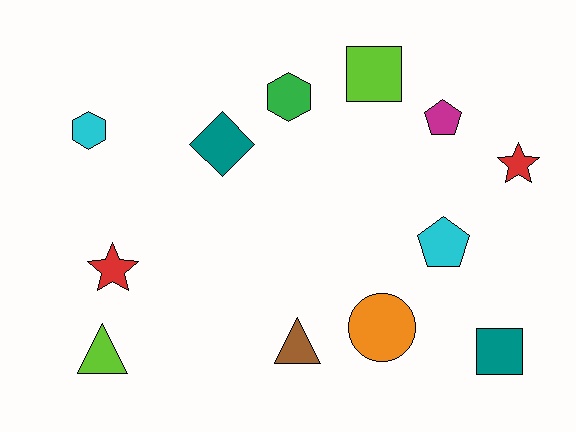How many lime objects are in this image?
There are 2 lime objects.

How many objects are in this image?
There are 12 objects.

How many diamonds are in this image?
There is 1 diamond.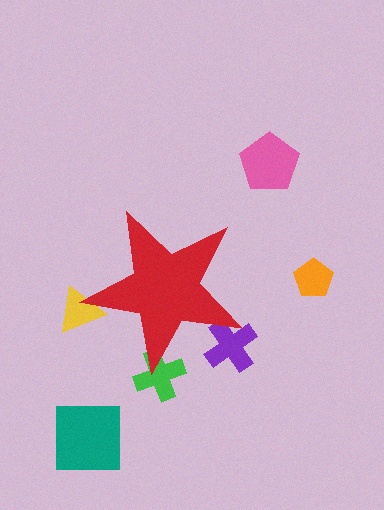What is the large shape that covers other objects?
A red star.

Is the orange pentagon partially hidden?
No, the orange pentagon is fully visible.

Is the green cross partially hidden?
Yes, the green cross is partially hidden behind the red star.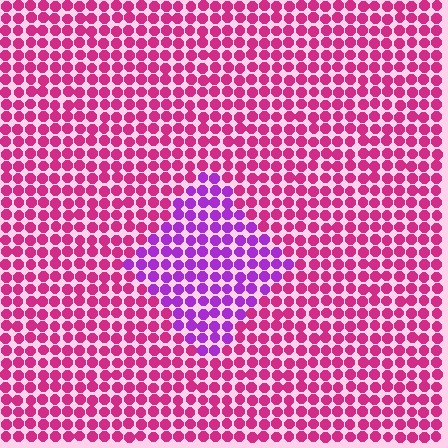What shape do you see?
I see a diamond.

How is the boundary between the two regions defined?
The boundary is defined purely by a slight shift in hue (about 42 degrees). Spacing, size, and orientation are identical on both sides.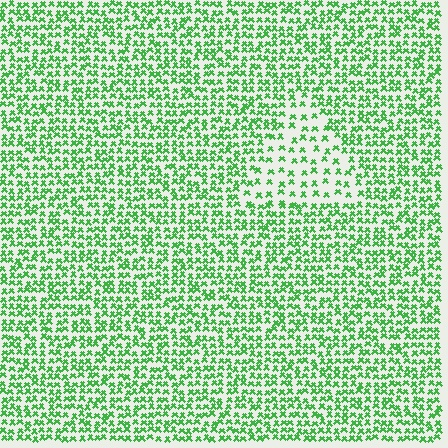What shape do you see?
I see a triangle.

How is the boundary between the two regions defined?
The boundary is defined by a change in element density (approximately 2.0x ratio). All elements are the same color, size, and shape.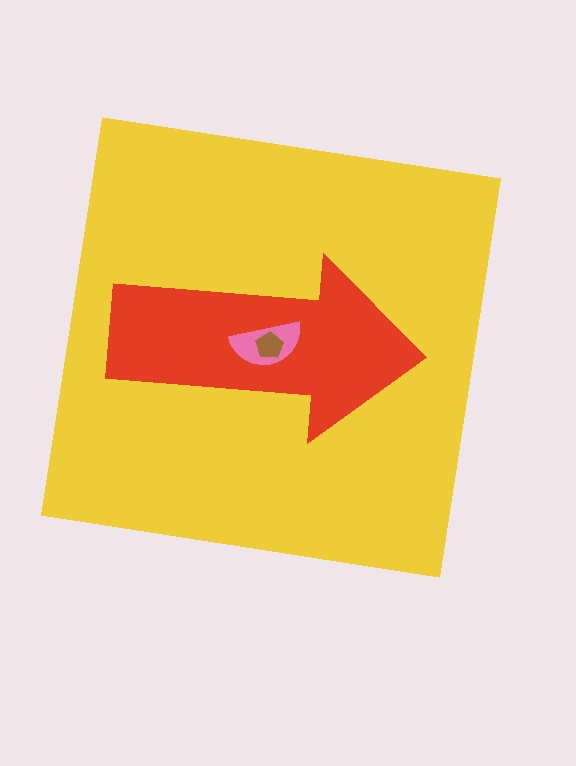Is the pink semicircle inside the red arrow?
Yes.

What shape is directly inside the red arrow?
The pink semicircle.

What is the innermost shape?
The brown pentagon.